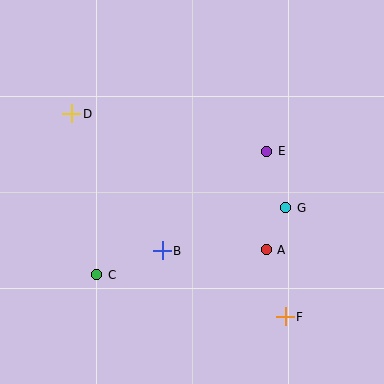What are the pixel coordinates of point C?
Point C is at (97, 275).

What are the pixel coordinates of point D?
Point D is at (72, 114).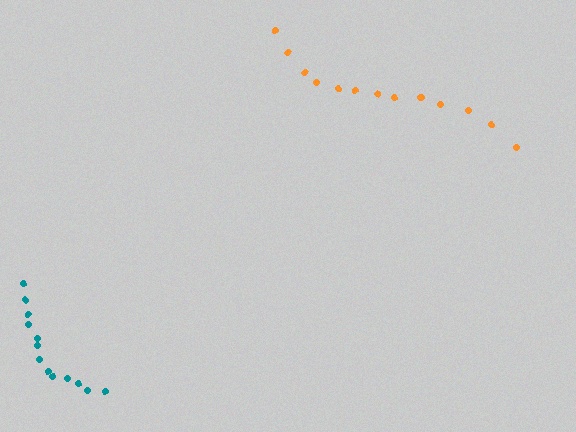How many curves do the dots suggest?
There are 2 distinct paths.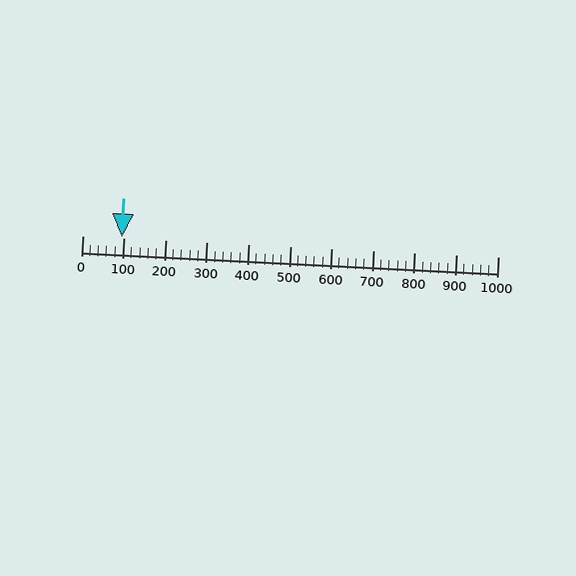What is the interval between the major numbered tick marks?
The major tick marks are spaced 100 units apart.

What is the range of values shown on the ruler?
The ruler shows values from 0 to 1000.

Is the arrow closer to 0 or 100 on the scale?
The arrow is closer to 100.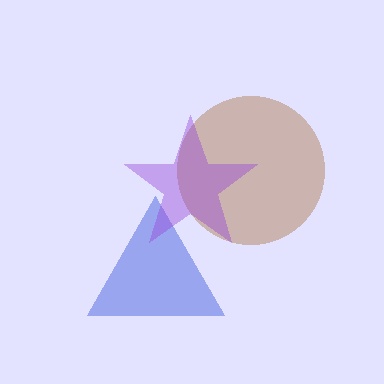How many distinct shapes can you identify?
There are 3 distinct shapes: a brown circle, a blue triangle, a purple star.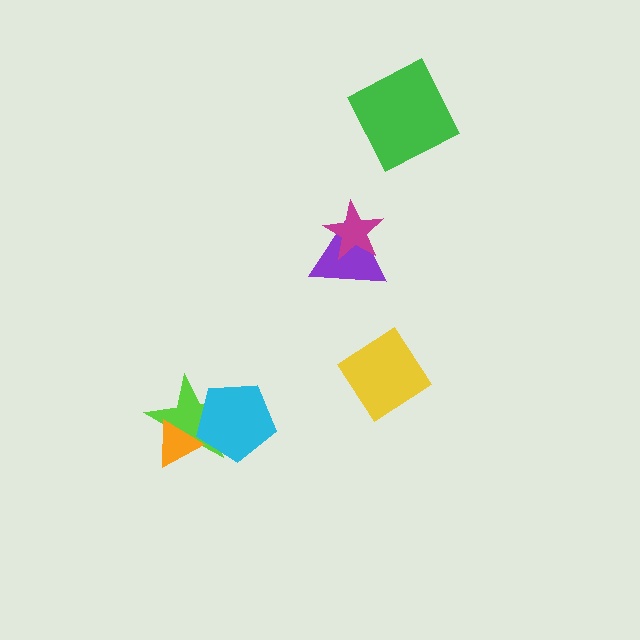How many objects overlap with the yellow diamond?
0 objects overlap with the yellow diamond.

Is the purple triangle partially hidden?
Yes, it is partially covered by another shape.